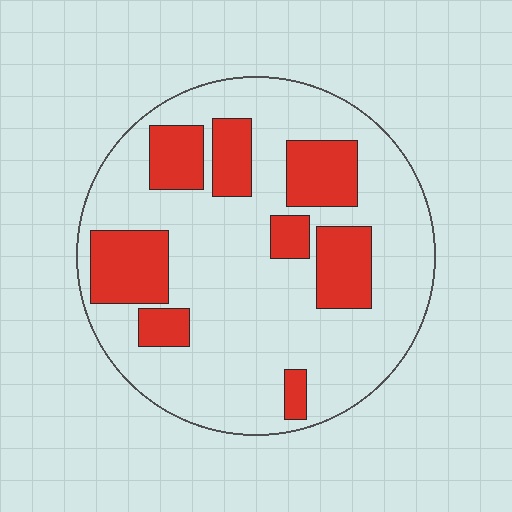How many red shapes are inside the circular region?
8.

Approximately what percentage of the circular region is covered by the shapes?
Approximately 25%.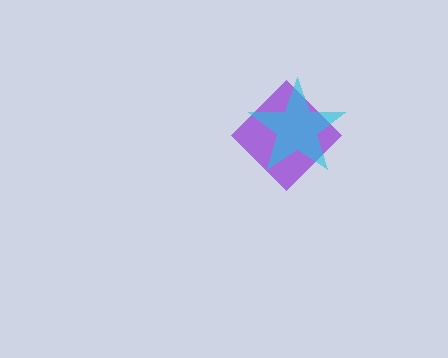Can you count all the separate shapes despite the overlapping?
Yes, there are 2 separate shapes.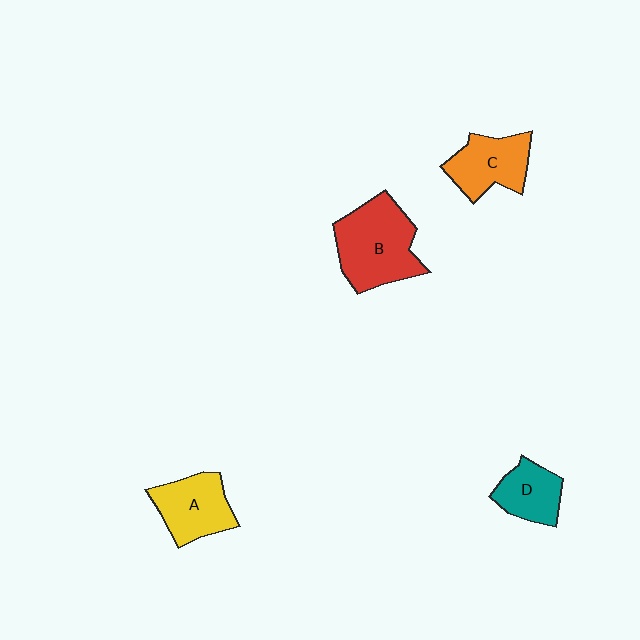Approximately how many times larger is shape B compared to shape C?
Approximately 1.4 times.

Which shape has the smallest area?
Shape D (teal).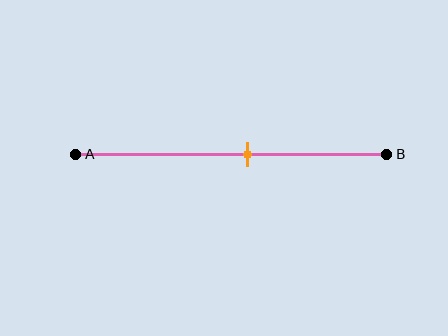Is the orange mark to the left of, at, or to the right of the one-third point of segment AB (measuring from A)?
The orange mark is to the right of the one-third point of segment AB.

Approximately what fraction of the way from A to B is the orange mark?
The orange mark is approximately 55% of the way from A to B.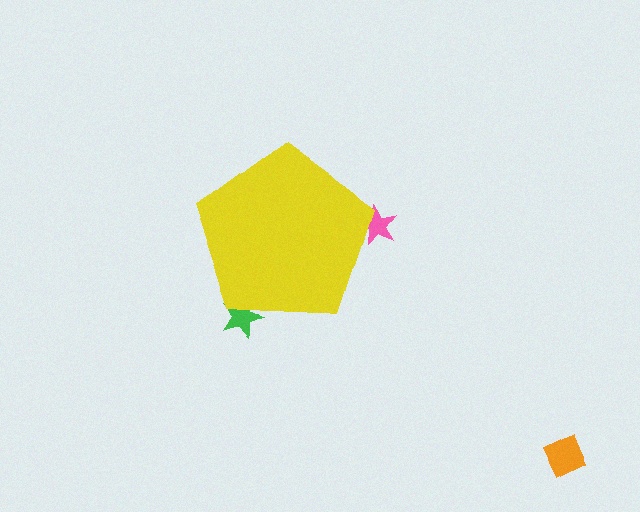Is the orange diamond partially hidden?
No, the orange diamond is fully visible.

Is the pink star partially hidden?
Yes, the pink star is partially hidden behind the yellow pentagon.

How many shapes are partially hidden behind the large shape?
2 shapes are partially hidden.